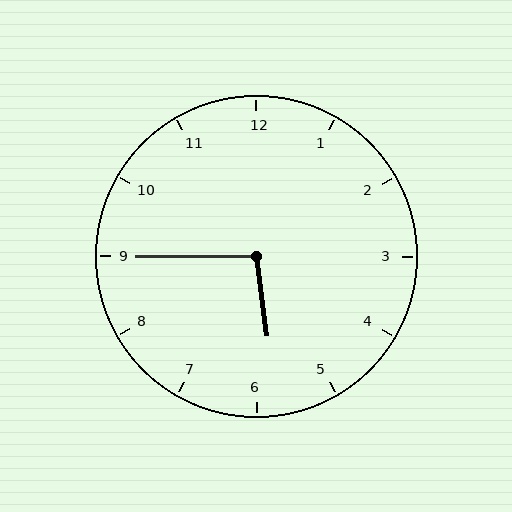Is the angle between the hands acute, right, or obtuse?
It is obtuse.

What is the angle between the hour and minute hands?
Approximately 98 degrees.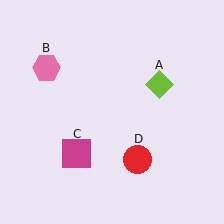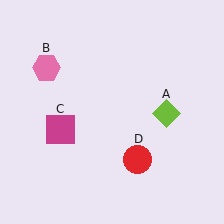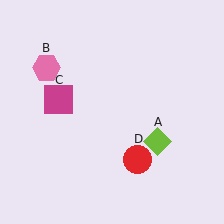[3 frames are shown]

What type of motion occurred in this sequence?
The lime diamond (object A), magenta square (object C) rotated clockwise around the center of the scene.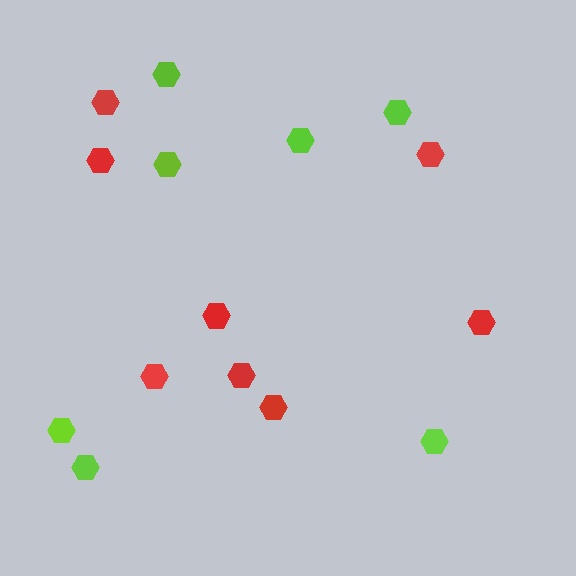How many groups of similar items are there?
There are 2 groups: one group of red hexagons (8) and one group of lime hexagons (7).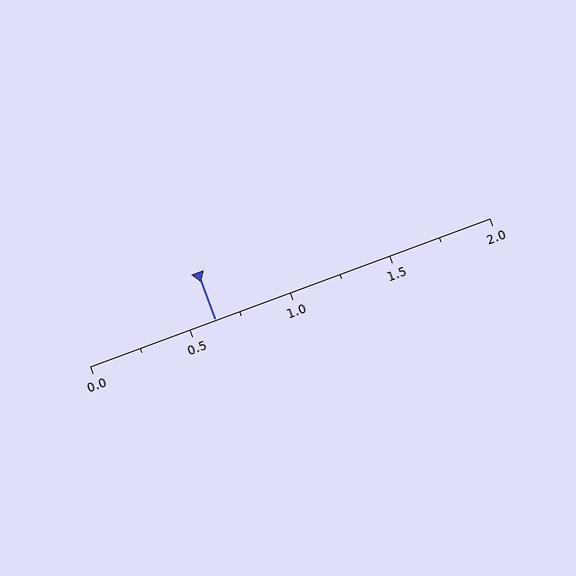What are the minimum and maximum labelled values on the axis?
The axis runs from 0.0 to 2.0.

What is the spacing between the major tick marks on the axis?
The major ticks are spaced 0.5 apart.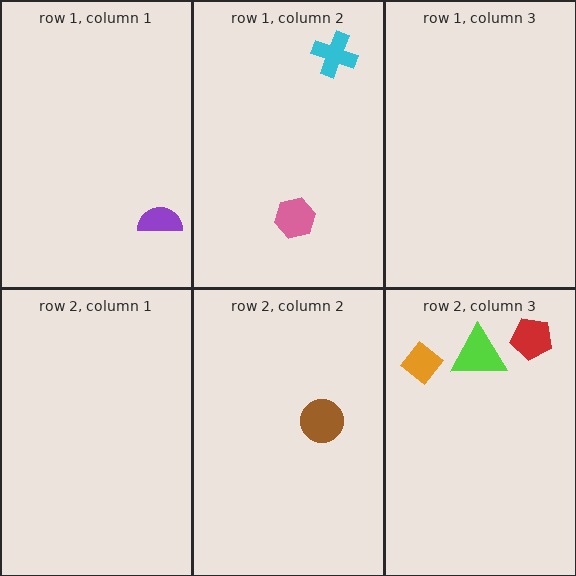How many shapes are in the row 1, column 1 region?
1.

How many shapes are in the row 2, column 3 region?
3.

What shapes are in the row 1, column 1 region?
The purple semicircle.